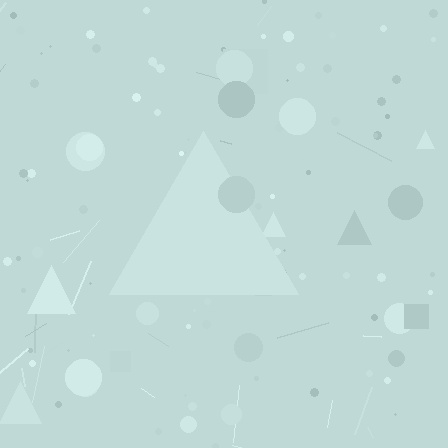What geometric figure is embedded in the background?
A triangle is embedded in the background.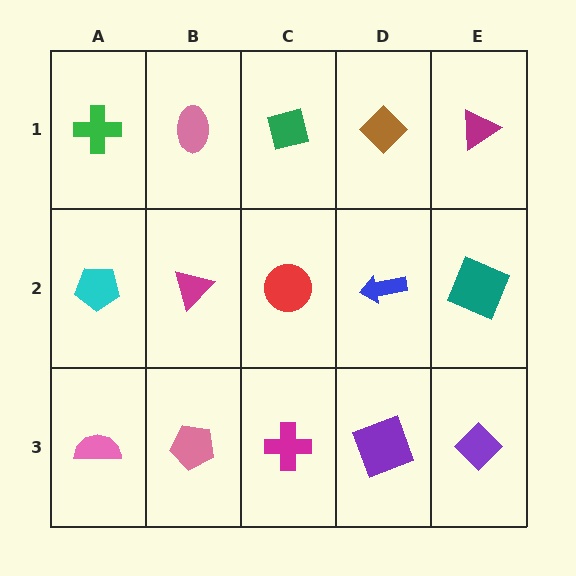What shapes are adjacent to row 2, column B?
A pink ellipse (row 1, column B), a pink pentagon (row 3, column B), a cyan pentagon (row 2, column A), a red circle (row 2, column C).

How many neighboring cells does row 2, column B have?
4.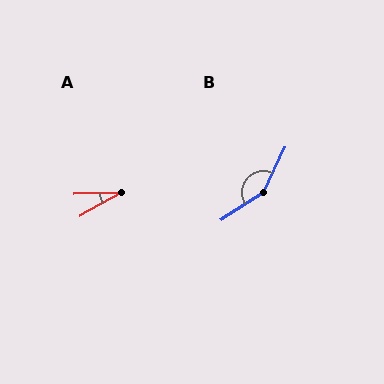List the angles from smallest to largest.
A (28°), B (148°).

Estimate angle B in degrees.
Approximately 148 degrees.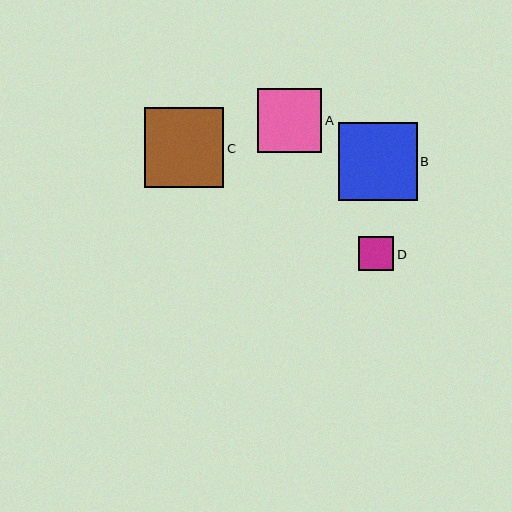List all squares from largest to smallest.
From largest to smallest: C, B, A, D.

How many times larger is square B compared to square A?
Square B is approximately 1.2 times the size of square A.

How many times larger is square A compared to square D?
Square A is approximately 1.8 times the size of square D.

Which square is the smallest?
Square D is the smallest with a size of approximately 35 pixels.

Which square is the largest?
Square C is the largest with a size of approximately 79 pixels.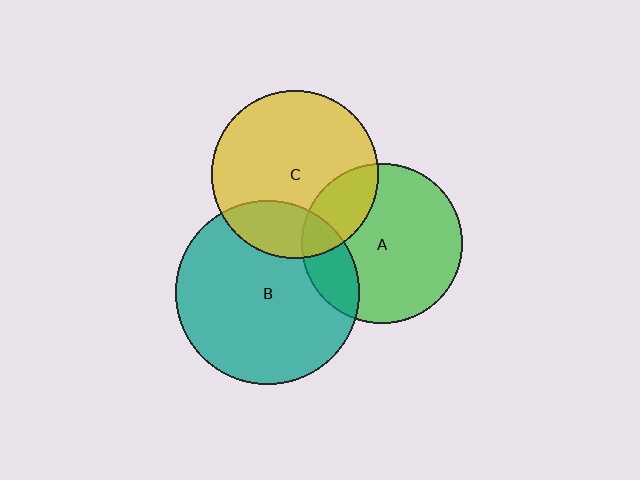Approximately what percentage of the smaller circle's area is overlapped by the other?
Approximately 20%.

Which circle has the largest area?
Circle B (teal).